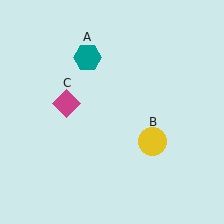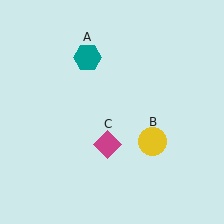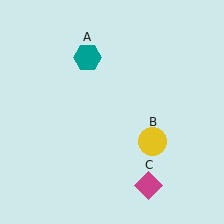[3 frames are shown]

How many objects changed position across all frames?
1 object changed position: magenta diamond (object C).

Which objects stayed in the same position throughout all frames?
Teal hexagon (object A) and yellow circle (object B) remained stationary.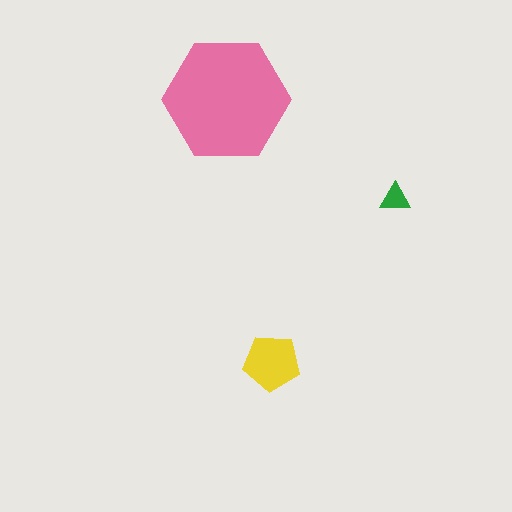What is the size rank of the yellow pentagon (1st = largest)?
2nd.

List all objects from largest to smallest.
The pink hexagon, the yellow pentagon, the green triangle.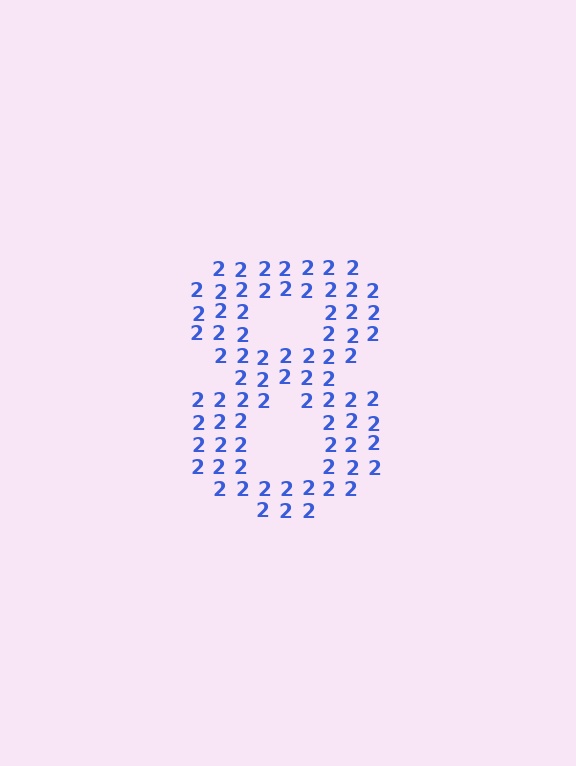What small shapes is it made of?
It is made of small digit 2's.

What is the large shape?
The large shape is the digit 8.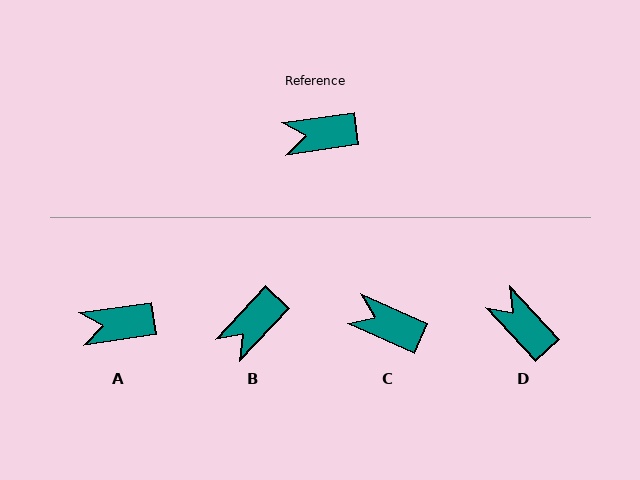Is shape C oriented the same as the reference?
No, it is off by about 32 degrees.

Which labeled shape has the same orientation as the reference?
A.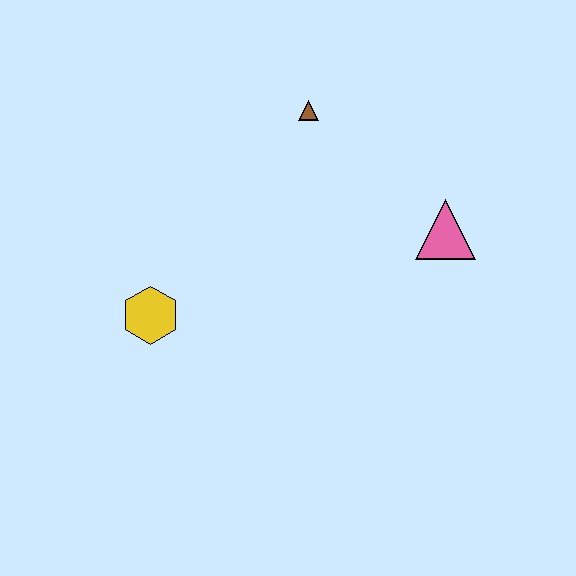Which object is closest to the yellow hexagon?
The brown triangle is closest to the yellow hexagon.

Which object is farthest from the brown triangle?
The yellow hexagon is farthest from the brown triangle.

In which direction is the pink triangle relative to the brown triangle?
The pink triangle is to the right of the brown triangle.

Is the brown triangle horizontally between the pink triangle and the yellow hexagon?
Yes